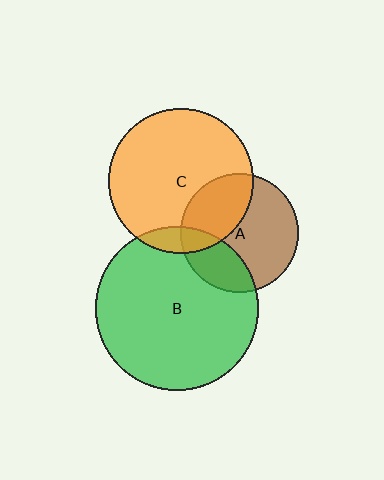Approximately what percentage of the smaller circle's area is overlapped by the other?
Approximately 35%.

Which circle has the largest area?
Circle B (green).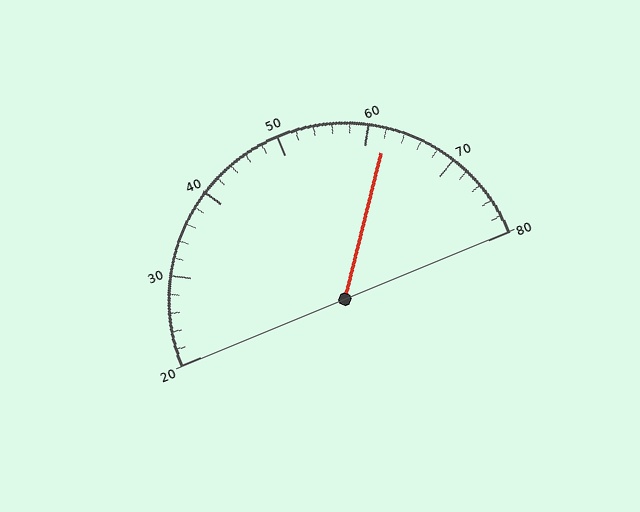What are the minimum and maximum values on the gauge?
The gauge ranges from 20 to 80.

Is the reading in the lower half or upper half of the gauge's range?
The reading is in the upper half of the range (20 to 80).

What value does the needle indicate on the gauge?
The needle indicates approximately 62.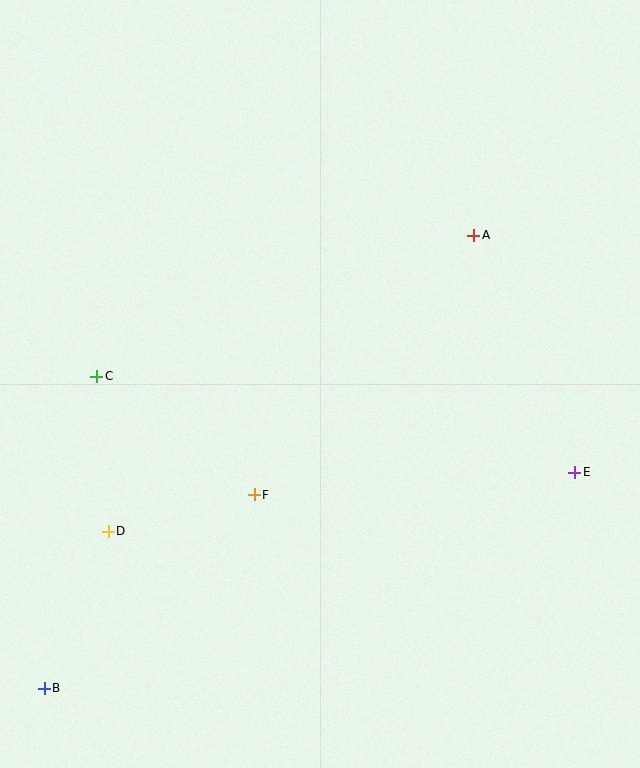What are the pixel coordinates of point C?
Point C is at (97, 376).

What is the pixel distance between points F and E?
The distance between F and E is 322 pixels.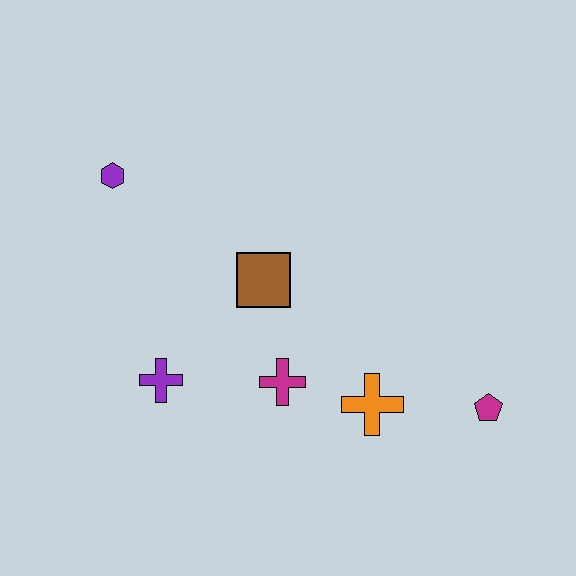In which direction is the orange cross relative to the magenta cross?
The orange cross is to the right of the magenta cross.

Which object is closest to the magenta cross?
The orange cross is closest to the magenta cross.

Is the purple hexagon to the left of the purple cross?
Yes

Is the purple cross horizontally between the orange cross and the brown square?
No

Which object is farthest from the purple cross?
The magenta pentagon is farthest from the purple cross.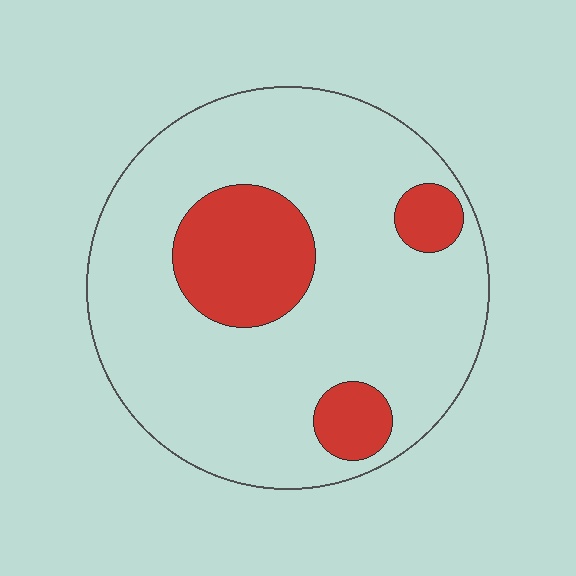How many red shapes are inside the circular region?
3.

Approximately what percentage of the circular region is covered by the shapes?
Approximately 20%.